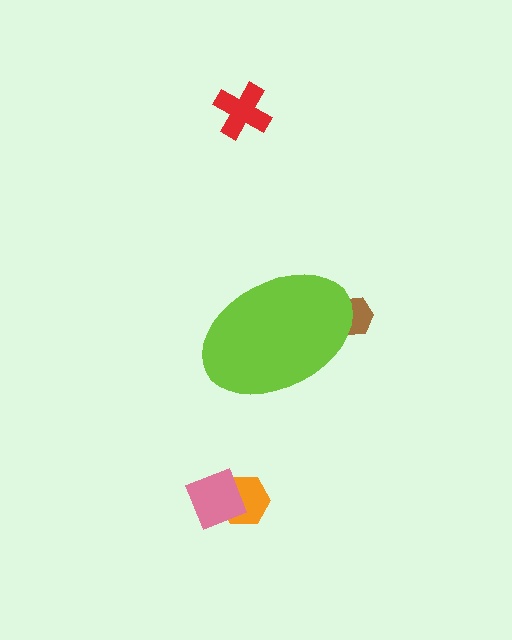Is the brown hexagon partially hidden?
Yes, the brown hexagon is partially hidden behind the lime ellipse.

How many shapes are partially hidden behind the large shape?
1 shape is partially hidden.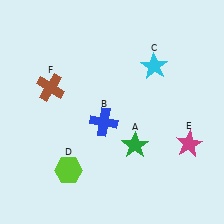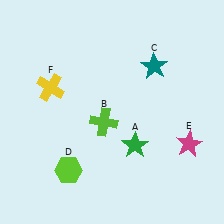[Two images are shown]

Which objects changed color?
B changed from blue to lime. C changed from cyan to teal. F changed from brown to yellow.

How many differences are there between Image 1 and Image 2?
There are 3 differences between the two images.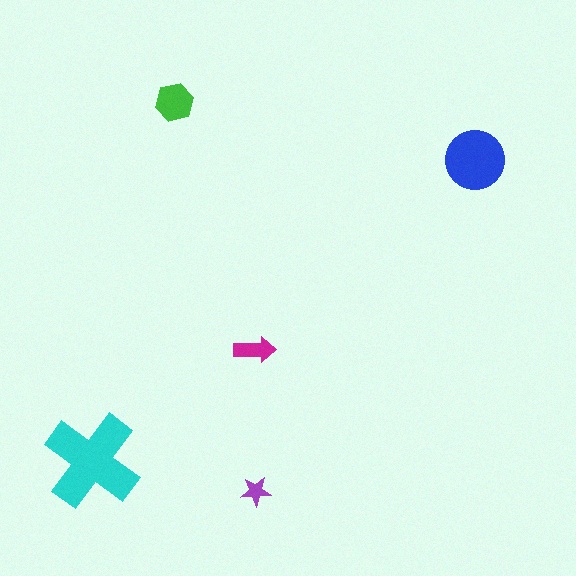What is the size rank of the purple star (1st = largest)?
5th.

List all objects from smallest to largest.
The purple star, the magenta arrow, the green hexagon, the blue circle, the cyan cross.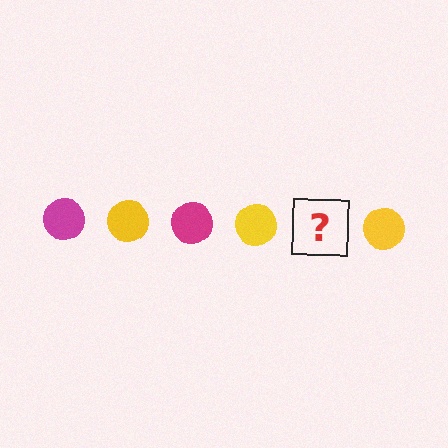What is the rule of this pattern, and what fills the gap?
The rule is that the pattern cycles through magenta, yellow circles. The gap should be filled with a magenta circle.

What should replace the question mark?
The question mark should be replaced with a magenta circle.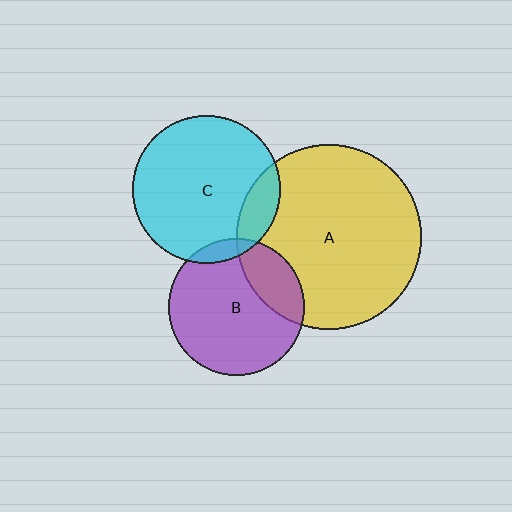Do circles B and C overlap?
Yes.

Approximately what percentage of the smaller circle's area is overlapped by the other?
Approximately 5%.